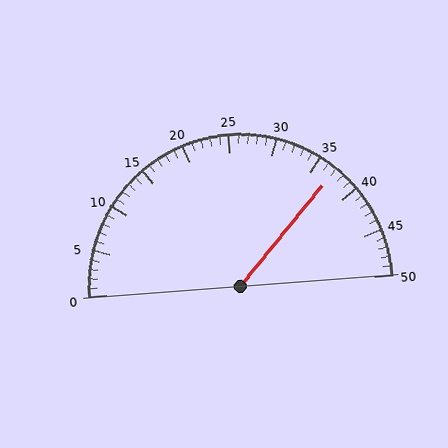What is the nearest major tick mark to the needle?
The nearest major tick mark is 35.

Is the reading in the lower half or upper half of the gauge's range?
The reading is in the upper half of the range (0 to 50).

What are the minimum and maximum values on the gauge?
The gauge ranges from 0 to 50.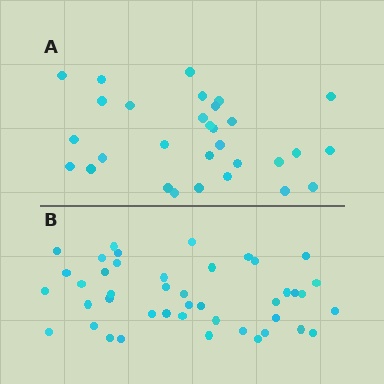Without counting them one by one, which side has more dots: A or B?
Region B (the bottom region) has more dots.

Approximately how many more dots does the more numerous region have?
Region B has approximately 15 more dots than region A.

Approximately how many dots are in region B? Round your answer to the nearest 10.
About 40 dots. (The exact count is 43, which rounds to 40.)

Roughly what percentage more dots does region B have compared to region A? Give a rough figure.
About 45% more.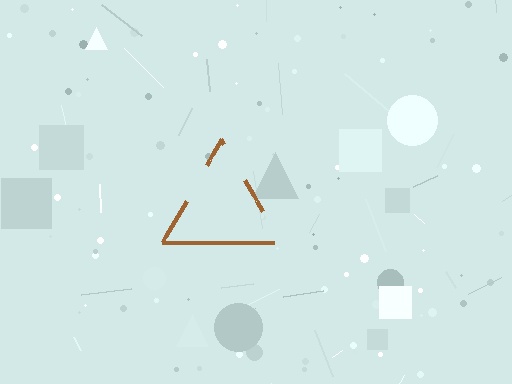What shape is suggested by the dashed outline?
The dashed outline suggests a triangle.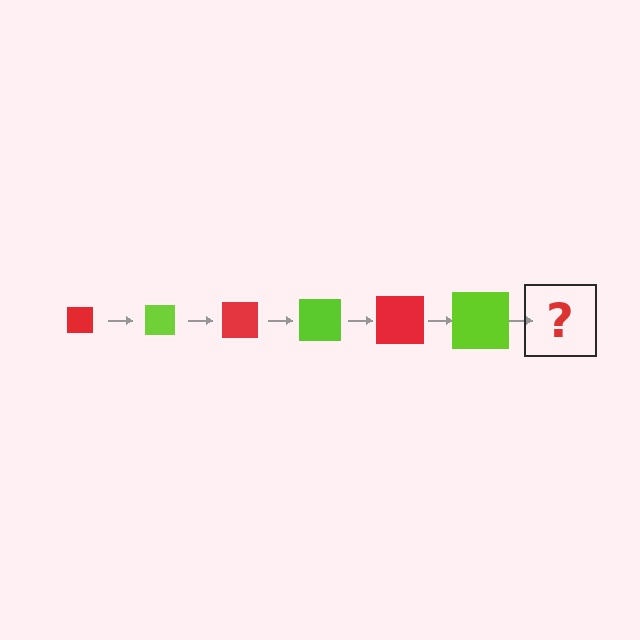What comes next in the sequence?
The next element should be a red square, larger than the previous one.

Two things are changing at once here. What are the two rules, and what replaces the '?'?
The two rules are that the square grows larger each step and the color cycles through red and lime. The '?' should be a red square, larger than the previous one.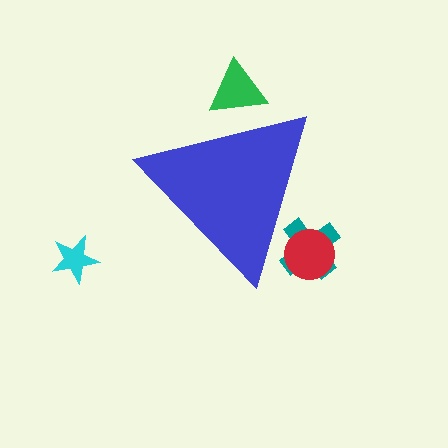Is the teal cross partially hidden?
Yes, the teal cross is partially hidden behind the blue triangle.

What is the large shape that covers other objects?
A blue triangle.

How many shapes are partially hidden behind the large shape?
3 shapes are partially hidden.